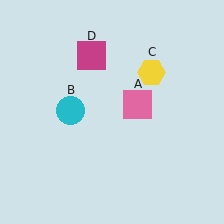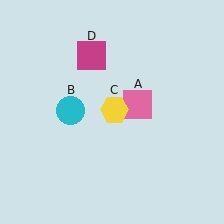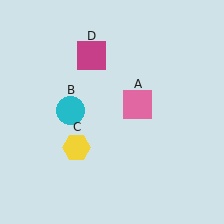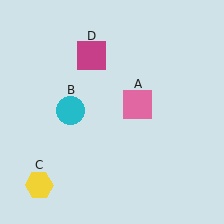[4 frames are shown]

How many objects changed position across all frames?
1 object changed position: yellow hexagon (object C).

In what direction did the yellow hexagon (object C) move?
The yellow hexagon (object C) moved down and to the left.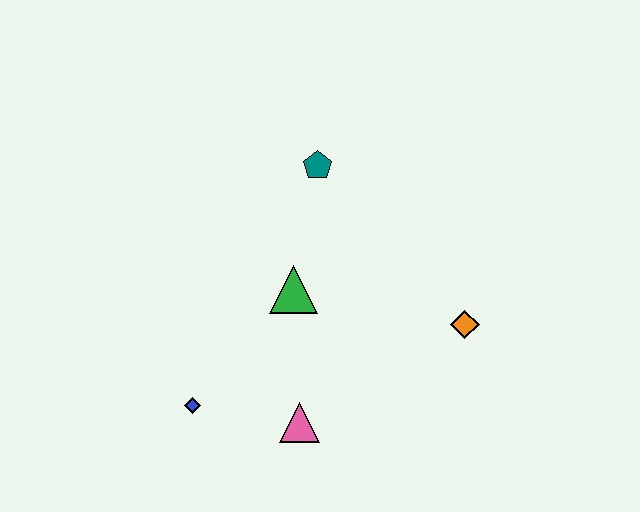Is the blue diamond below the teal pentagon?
Yes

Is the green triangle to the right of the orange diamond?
No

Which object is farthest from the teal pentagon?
The blue diamond is farthest from the teal pentagon.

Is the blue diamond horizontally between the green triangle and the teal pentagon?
No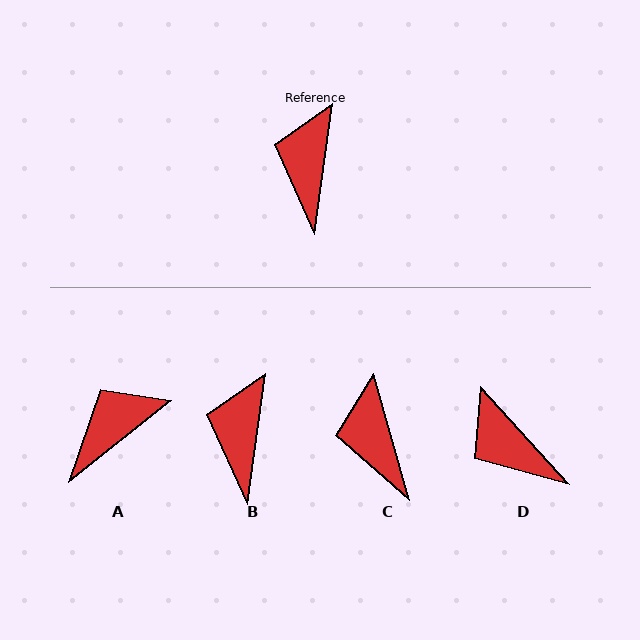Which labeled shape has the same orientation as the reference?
B.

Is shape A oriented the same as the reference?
No, it is off by about 43 degrees.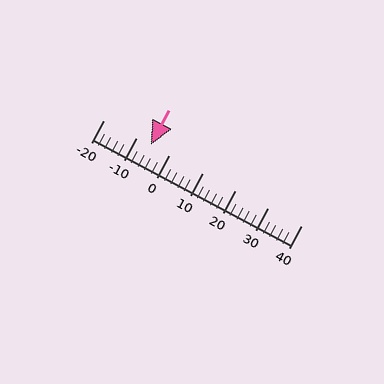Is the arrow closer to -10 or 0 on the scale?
The arrow is closer to -10.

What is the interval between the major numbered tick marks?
The major tick marks are spaced 10 units apart.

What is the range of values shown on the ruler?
The ruler shows values from -20 to 40.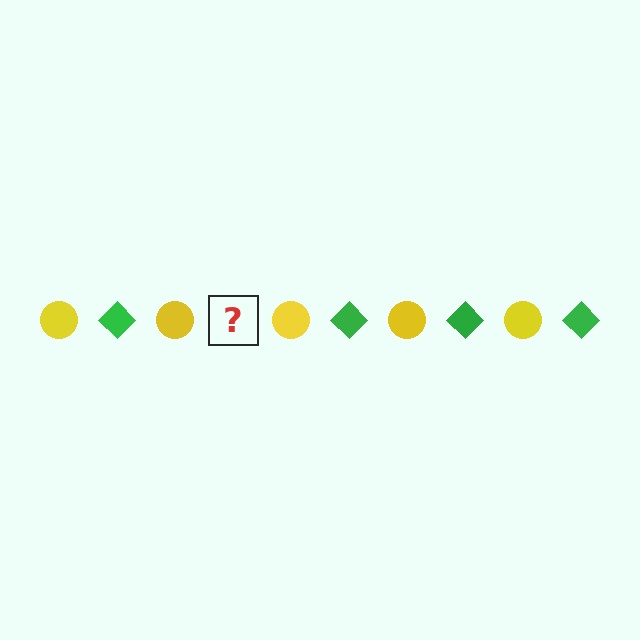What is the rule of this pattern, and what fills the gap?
The rule is that the pattern alternates between yellow circle and green diamond. The gap should be filled with a green diamond.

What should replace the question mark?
The question mark should be replaced with a green diamond.